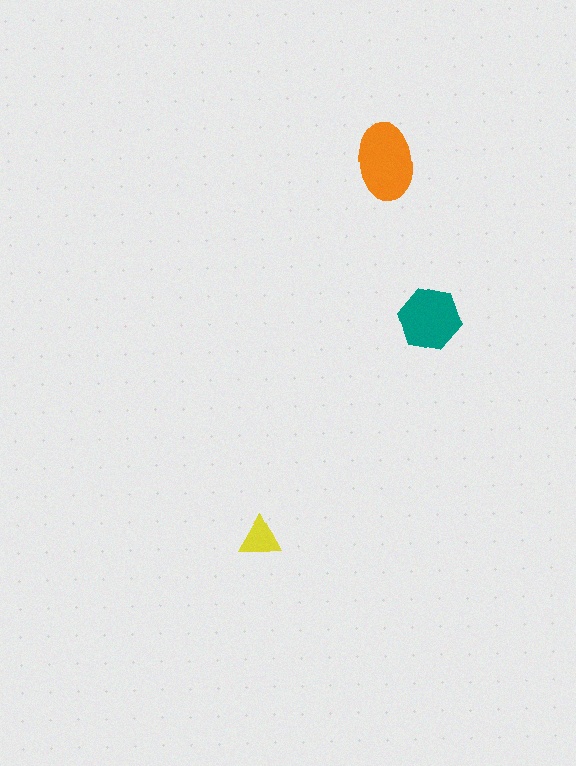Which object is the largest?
The orange ellipse.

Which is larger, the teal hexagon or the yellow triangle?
The teal hexagon.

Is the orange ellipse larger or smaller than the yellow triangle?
Larger.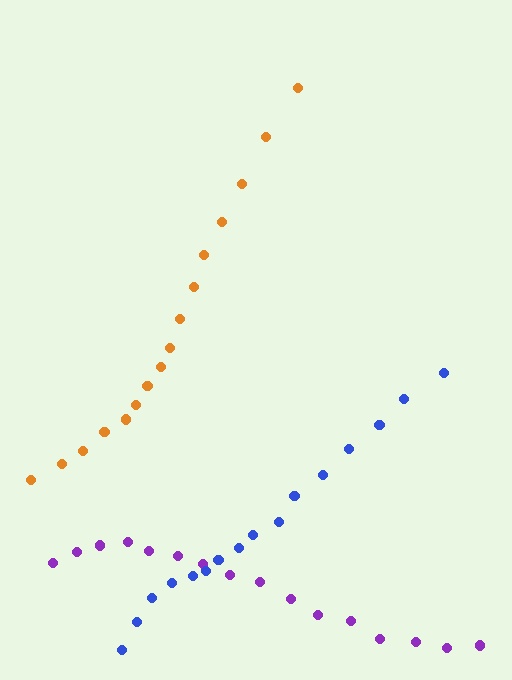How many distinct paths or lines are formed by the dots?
There are 3 distinct paths.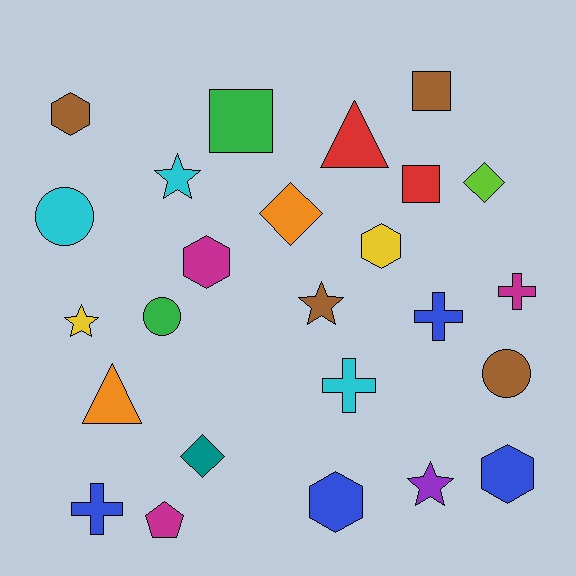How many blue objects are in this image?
There are 4 blue objects.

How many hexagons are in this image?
There are 5 hexagons.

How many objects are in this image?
There are 25 objects.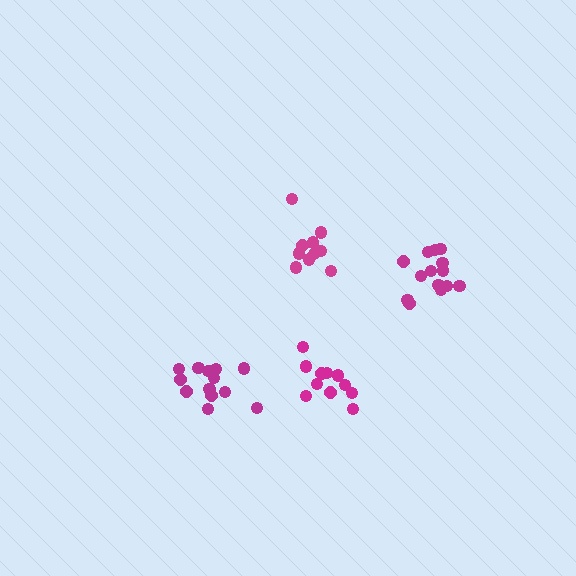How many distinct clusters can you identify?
There are 4 distinct clusters.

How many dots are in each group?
Group 1: 10 dots, Group 2: 14 dots, Group 3: 11 dots, Group 4: 14 dots (49 total).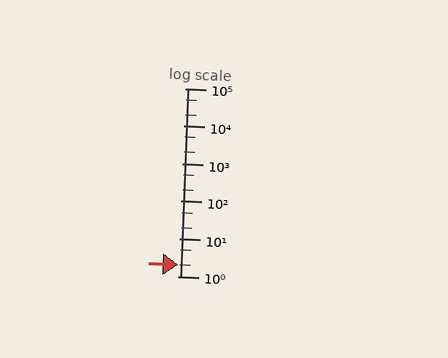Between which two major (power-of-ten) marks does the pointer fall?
The pointer is between 1 and 10.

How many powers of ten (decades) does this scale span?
The scale spans 5 decades, from 1 to 100000.